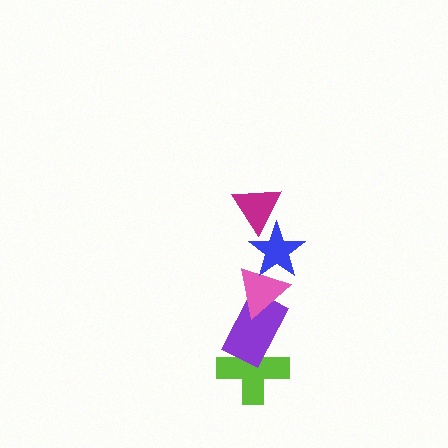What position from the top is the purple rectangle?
The purple rectangle is 4th from the top.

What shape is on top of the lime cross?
The purple rectangle is on top of the lime cross.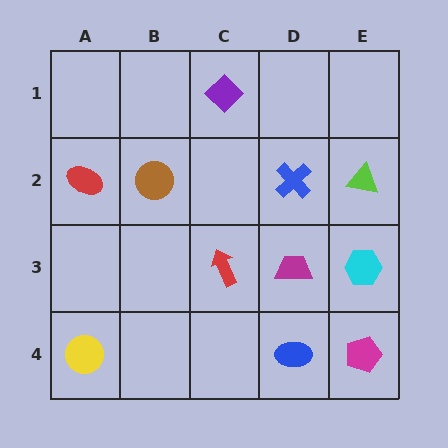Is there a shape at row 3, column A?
No, that cell is empty.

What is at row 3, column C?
A red arrow.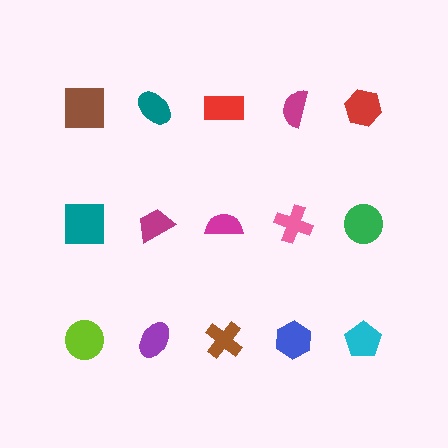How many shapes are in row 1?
5 shapes.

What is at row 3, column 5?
A cyan pentagon.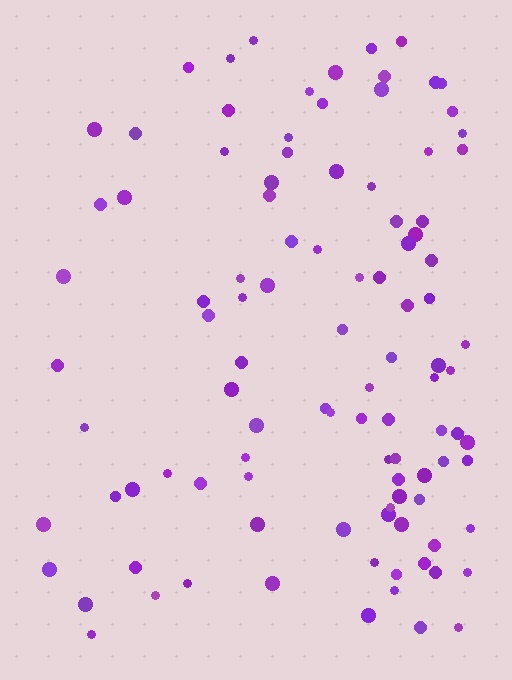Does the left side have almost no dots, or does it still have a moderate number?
Still a moderate number, just noticeably fewer than the right.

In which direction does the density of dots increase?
From left to right, with the right side densest.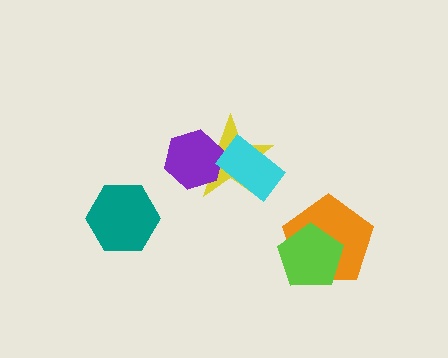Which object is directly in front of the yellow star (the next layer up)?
The purple hexagon is directly in front of the yellow star.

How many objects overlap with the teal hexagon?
0 objects overlap with the teal hexagon.